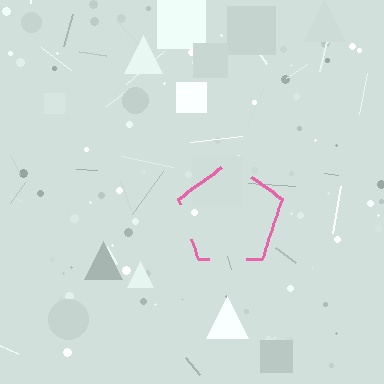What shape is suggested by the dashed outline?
The dashed outline suggests a pentagon.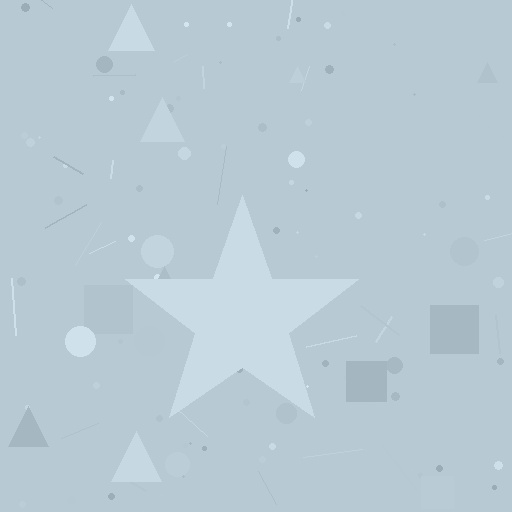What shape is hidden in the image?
A star is hidden in the image.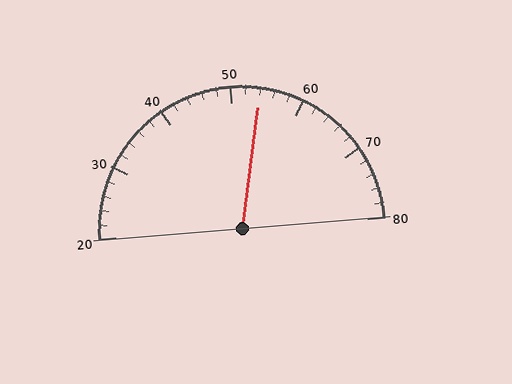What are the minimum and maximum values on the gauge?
The gauge ranges from 20 to 80.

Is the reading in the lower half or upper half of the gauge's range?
The reading is in the upper half of the range (20 to 80).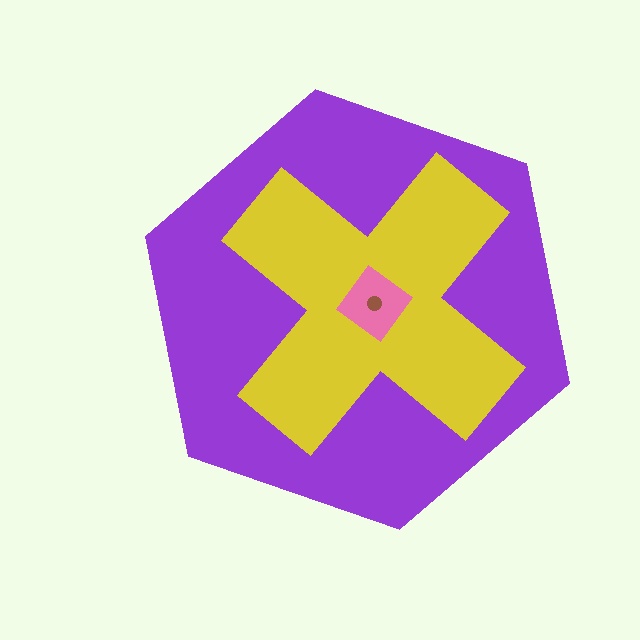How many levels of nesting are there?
4.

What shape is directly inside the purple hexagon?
The yellow cross.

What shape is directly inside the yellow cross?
The pink diamond.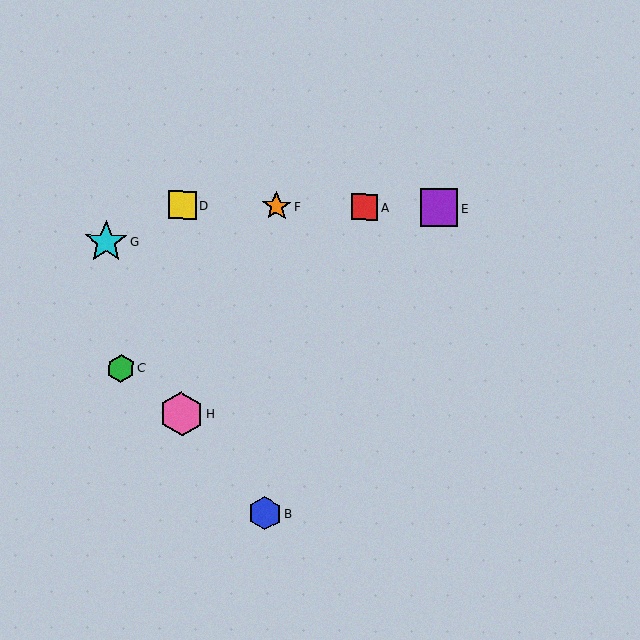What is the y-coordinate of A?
Object A is at y≈207.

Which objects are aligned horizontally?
Objects A, D, E, F are aligned horizontally.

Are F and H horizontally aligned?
No, F is at y≈206 and H is at y≈414.